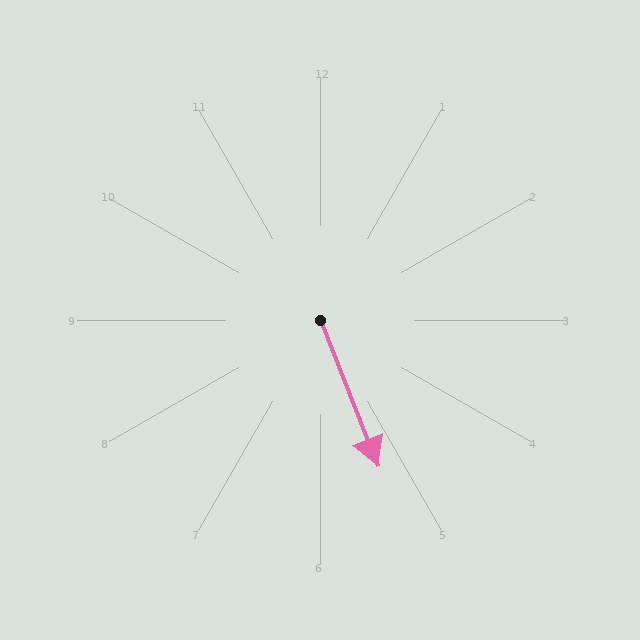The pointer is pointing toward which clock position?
Roughly 5 o'clock.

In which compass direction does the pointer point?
South.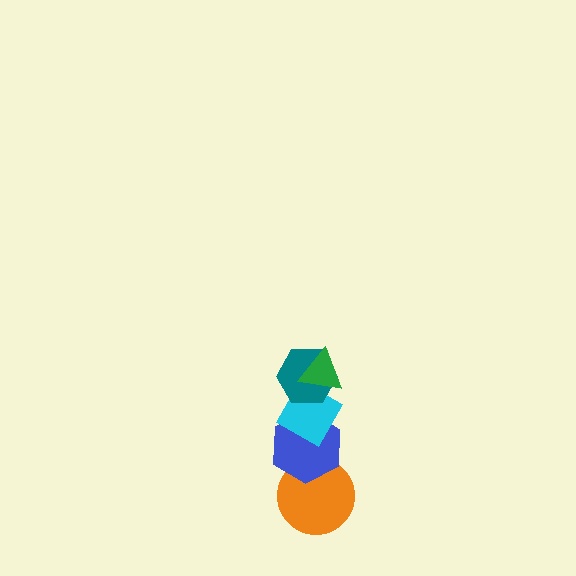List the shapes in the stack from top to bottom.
From top to bottom: the green triangle, the teal hexagon, the cyan diamond, the blue hexagon, the orange circle.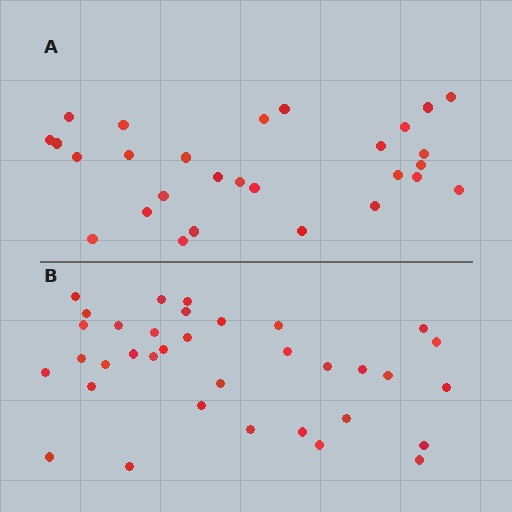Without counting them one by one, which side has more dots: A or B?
Region B (the bottom region) has more dots.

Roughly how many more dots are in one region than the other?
Region B has roughly 8 or so more dots than region A.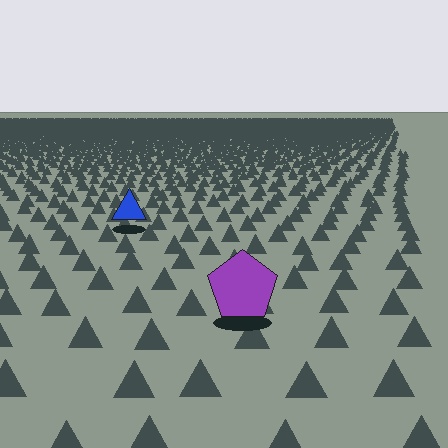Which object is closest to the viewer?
The purple pentagon is closest. The texture marks near it are larger and more spread out.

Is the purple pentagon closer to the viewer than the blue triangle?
Yes. The purple pentagon is closer — you can tell from the texture gradient: the ground texture is coarser near it.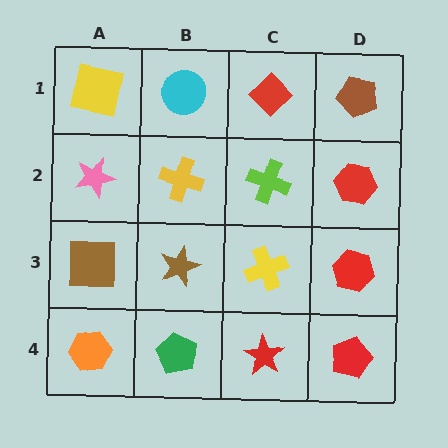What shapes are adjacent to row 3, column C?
A lime cross (row 2, column C), a red star (row 4, column C), a brown star (row 3, column B), a red hexagon (row 3, column D).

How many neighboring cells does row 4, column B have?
3.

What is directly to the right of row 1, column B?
A red diamond.